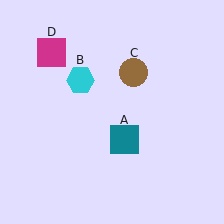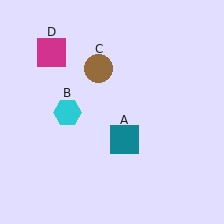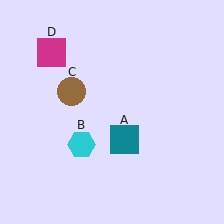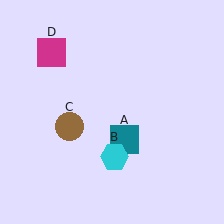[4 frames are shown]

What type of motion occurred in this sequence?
The cyan hexagon (object B), brown circle (object C) rotated counterclockwise around the center of the scene.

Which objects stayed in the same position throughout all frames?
Teal square (object A) and magenta square (object D) remained stationary.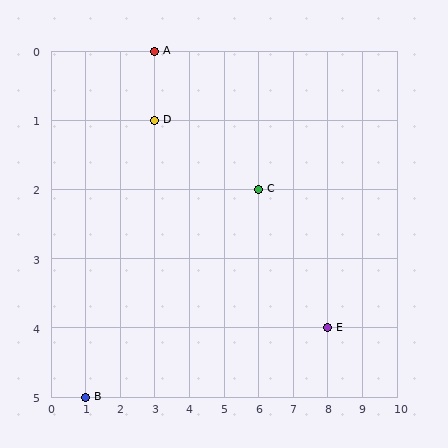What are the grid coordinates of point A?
Point A is at grid coordinates (3, 0).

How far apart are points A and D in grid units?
Points A and D are 1 row apart.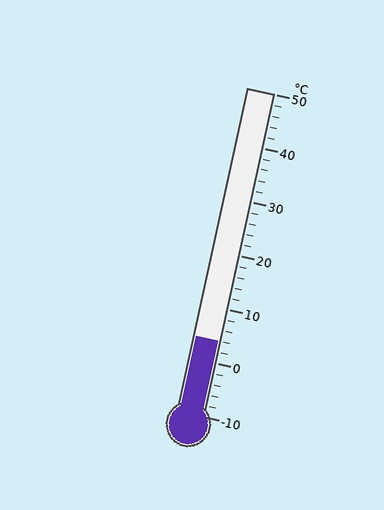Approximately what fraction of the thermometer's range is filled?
The thermometer is filled to approximately 25% of its range.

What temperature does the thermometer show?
The thermometer shows approximately 4°C.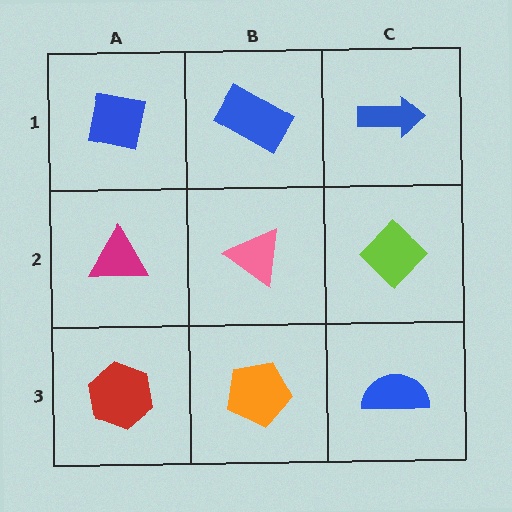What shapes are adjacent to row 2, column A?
A blue square (row 1, column A), a red hexagon (row 3, column A), a pink triangle (row 2, column B).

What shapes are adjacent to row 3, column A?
A magenta triangle (row 2, column A), an orange pentagon (row 3, column B).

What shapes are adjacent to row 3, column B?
A pink triangle (row 2, column B), a red hexagon (row 3, column A), a blue semicircle (row 3, column C).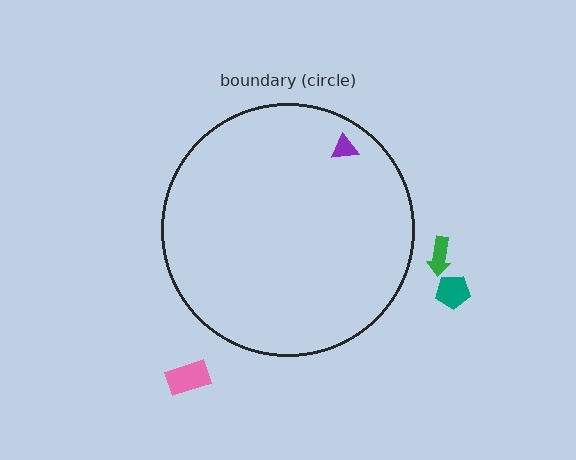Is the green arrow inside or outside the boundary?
Outside.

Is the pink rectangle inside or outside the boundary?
Outside.